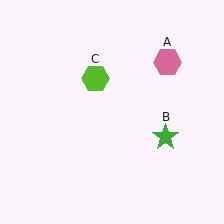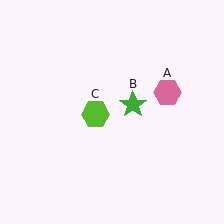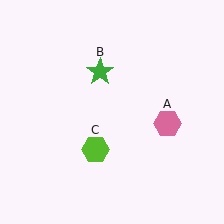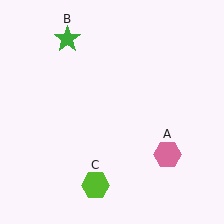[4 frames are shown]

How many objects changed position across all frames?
3 objects changed position: pink hexagon (object A), green star (object B), lime hexagon (object C).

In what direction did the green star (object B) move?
The green star (object B) moved up and to the left.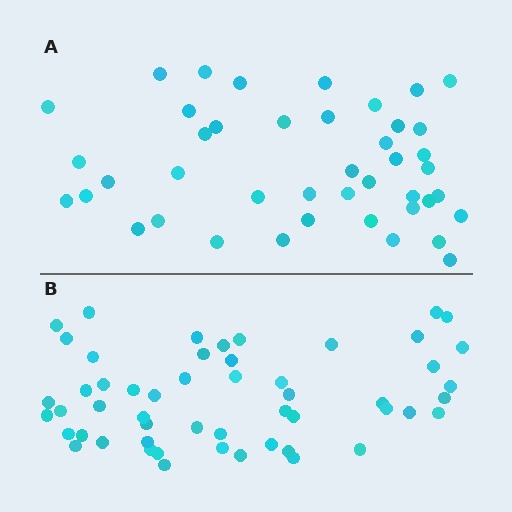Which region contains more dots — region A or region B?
Region B (the bottom region) has more dots.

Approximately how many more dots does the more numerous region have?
Region B has roughly 10 or so more dots than region A.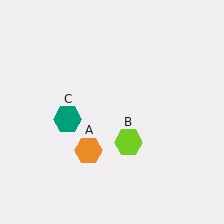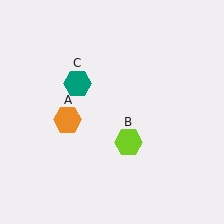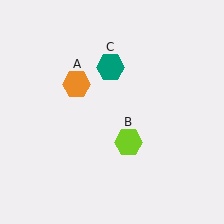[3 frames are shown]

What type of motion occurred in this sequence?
The orange hexagon (object A), teal hexagon (object C) rotated clockwise around the center of the scene.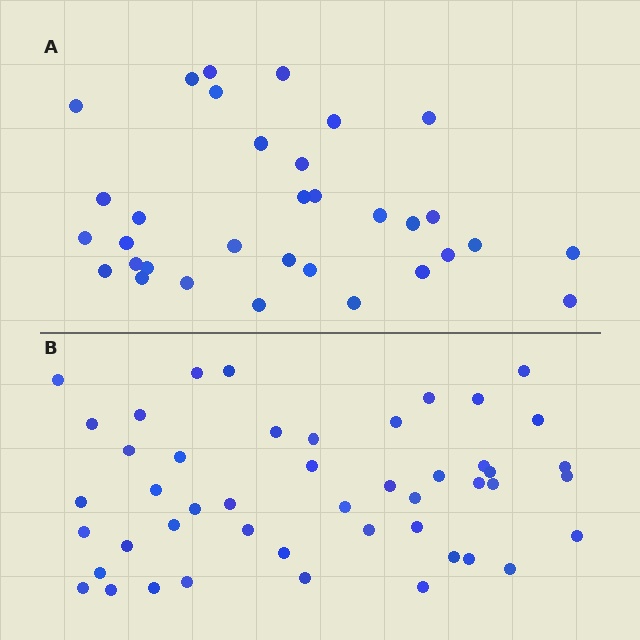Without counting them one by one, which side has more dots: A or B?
Region B (the bottom region) has more dots.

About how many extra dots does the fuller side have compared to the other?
Region B has approximately 15 more dots than region A.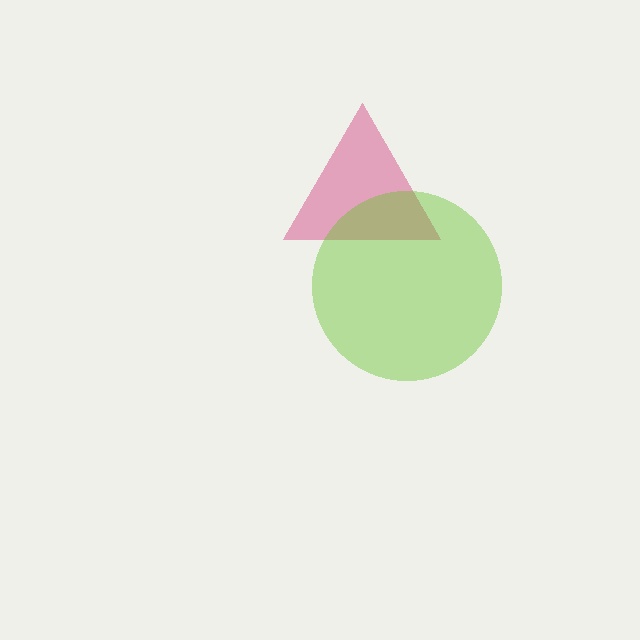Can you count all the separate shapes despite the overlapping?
Yes, there are 2 separate shapes.